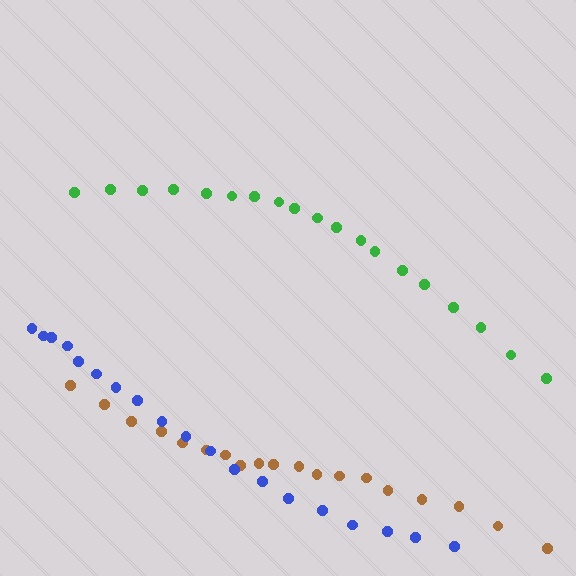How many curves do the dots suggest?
There are 3 distinct paths.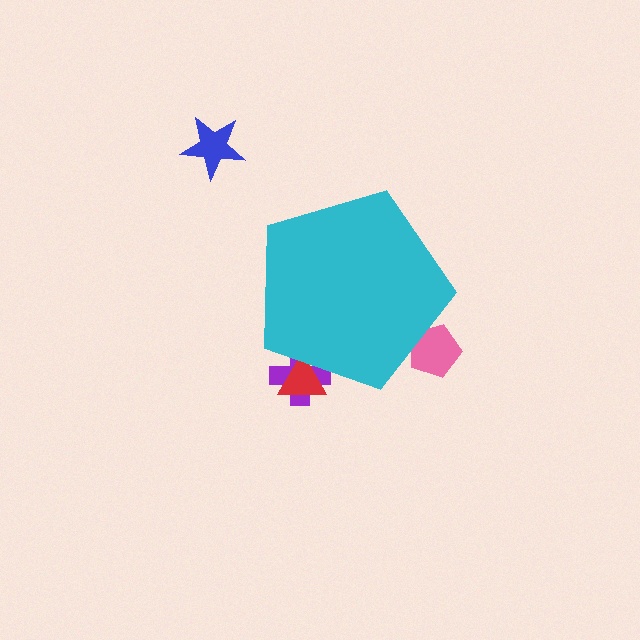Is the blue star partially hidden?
No, the blue star is fully visible.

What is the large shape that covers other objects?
A cyan pentagon.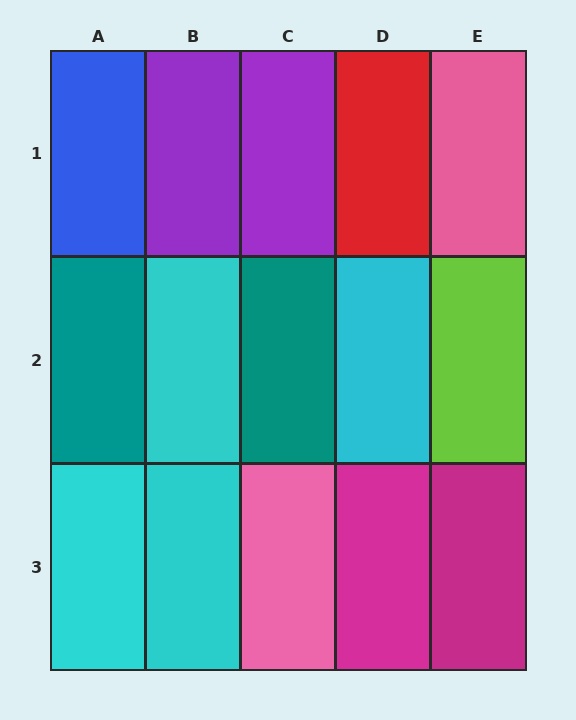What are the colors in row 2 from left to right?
Teal, cyan, teal, cyan, lime.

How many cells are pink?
2 cells are pink.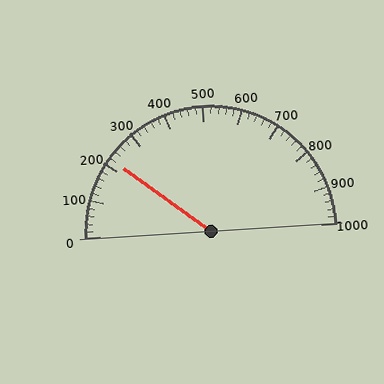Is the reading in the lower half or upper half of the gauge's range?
The reading is in the lower half of the range (0 to 1000).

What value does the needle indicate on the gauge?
The needle indicates approximately 220.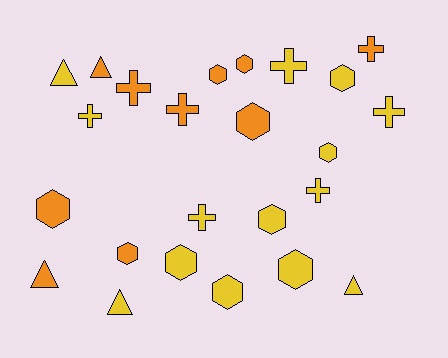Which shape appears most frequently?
Hexagon, with 11 objects.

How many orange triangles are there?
There are 2 orange triangles.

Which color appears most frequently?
Yellow, with 14 objects.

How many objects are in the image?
There are 24 objects.